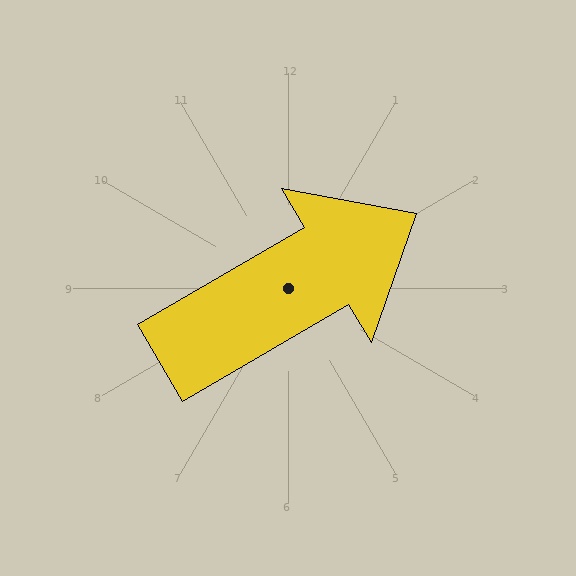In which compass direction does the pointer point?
Northeast.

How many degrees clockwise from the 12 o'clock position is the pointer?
Approximately 60 degrees.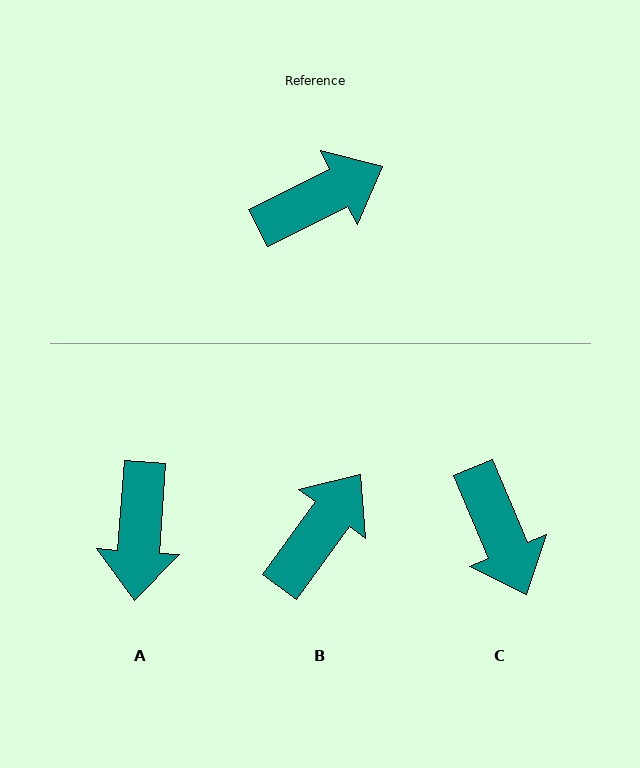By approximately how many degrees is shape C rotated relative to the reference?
Approximately 94 degrees clockwise.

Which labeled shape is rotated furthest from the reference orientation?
A, about 121 degrees away.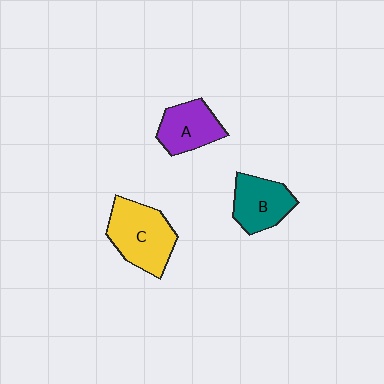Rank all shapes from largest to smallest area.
From largest to smallest: C (yellow), B (teal), A (purple).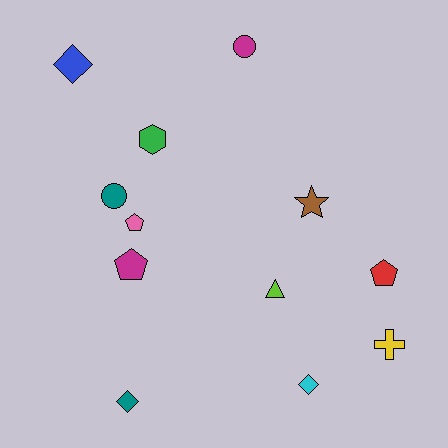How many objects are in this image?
There are 12 objects.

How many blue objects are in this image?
There is 1 blue object.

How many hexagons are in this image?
There is 1 hexagon.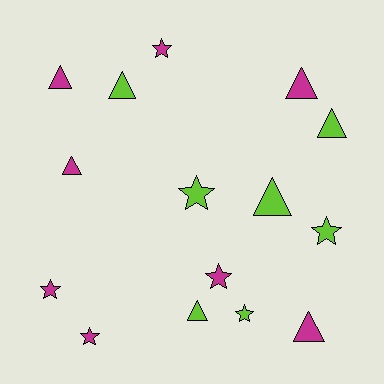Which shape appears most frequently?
Triangle, with 8 objects.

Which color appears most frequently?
Magenta, with 8 objects.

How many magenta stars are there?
There are 4 magenta stars.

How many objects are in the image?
There are 15 objects.